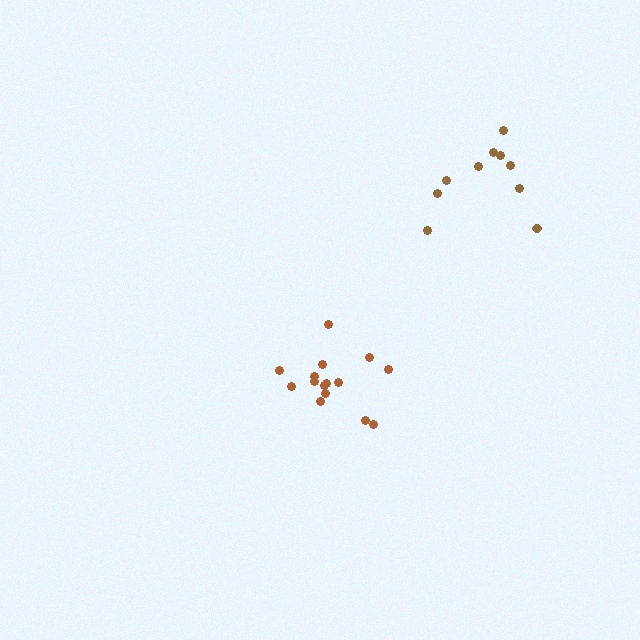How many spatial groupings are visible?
There are 2 spatial groupings.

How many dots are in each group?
Group 1: 15 dots, Group 2: 10 dots (25 total).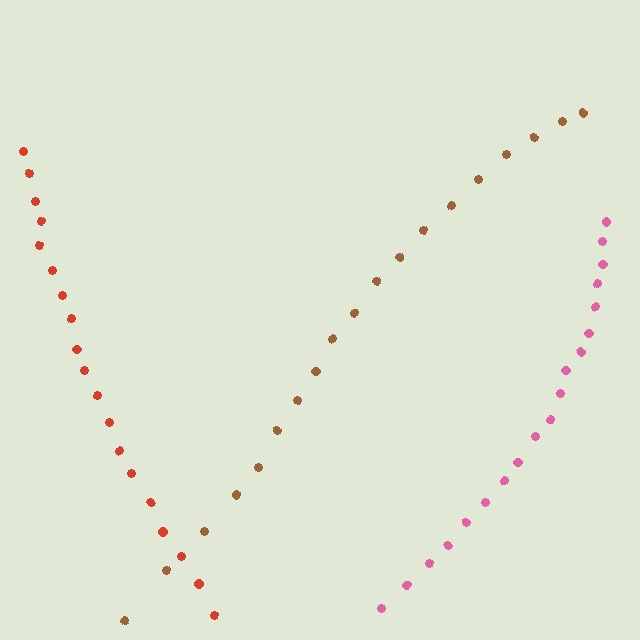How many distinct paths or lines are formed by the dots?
There are 3 distinct paths.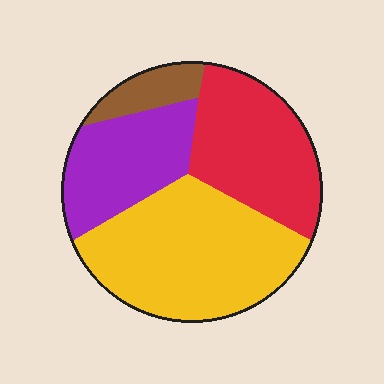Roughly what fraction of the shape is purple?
Purple takes up about one fifth (1/5) of the shape.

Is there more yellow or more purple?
Yellow.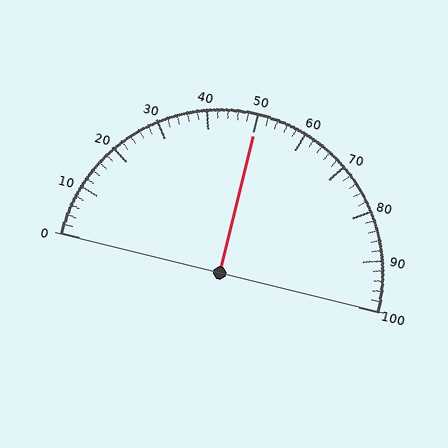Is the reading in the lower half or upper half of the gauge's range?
The reading is in the upper half of the range (0 to 100).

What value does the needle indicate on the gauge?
The needle indicates approximately 50.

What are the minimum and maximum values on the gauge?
The gauge ranges from 0 to 100.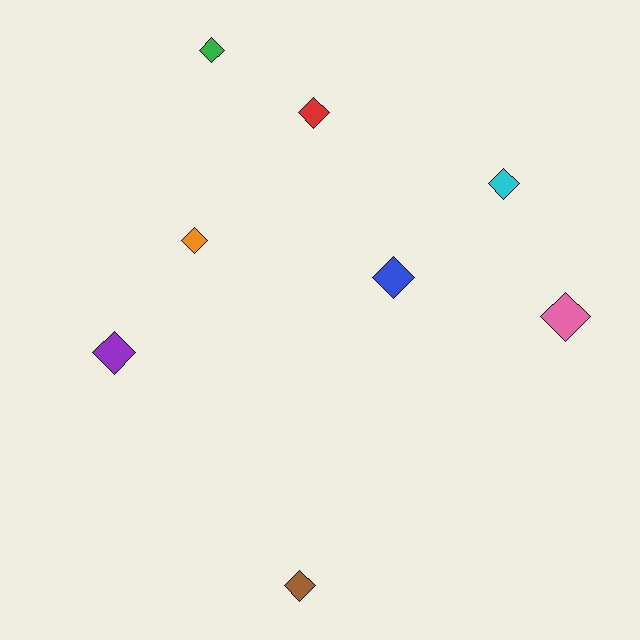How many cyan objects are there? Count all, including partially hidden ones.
There is 1 cyan object.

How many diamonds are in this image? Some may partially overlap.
There are 8 diamonds.